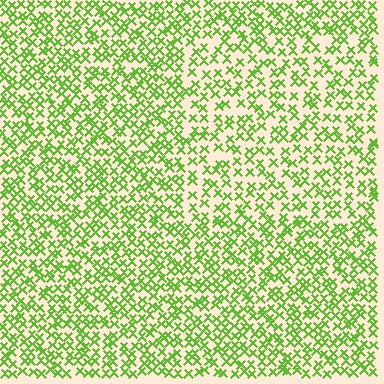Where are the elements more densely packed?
The elements are more densely packed outside the rectangle boundary.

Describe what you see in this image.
The image contains small lime elements arranged at two different densities. A rectangle-shaped region is visible where the elements are less densely packed than the surrounding area.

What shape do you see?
I see a rectangle.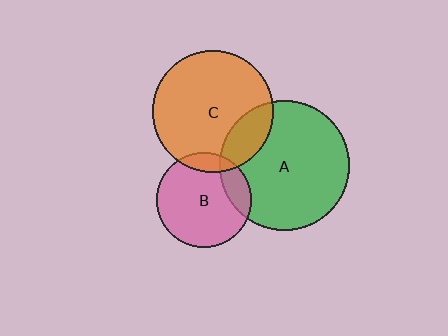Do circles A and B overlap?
Yes.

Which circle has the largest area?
Circle A (green).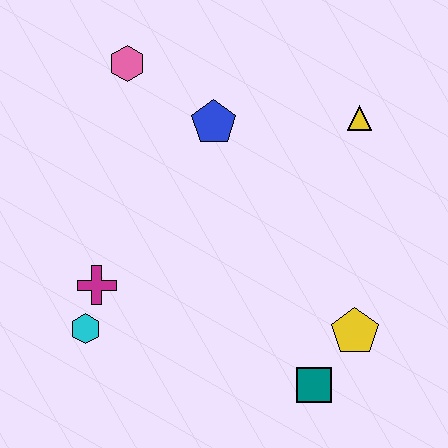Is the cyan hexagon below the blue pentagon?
Yes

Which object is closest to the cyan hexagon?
The magenta cross is closest to the cyan hexagon.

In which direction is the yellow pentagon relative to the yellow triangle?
The yellow pentagon is below the yellow triangle.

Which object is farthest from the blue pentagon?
The teal square is farthest from the blue pentagon.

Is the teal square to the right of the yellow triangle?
No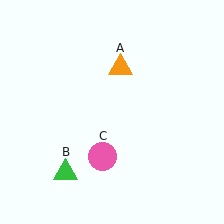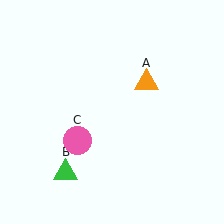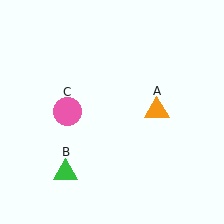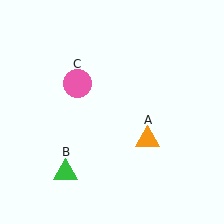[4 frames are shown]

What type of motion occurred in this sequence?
The orange triangle (object A), pink circle (object C) rotated clockwise around the center of the scene.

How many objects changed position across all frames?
2 objects changed position: orange triangle (object A), pink circle (object C).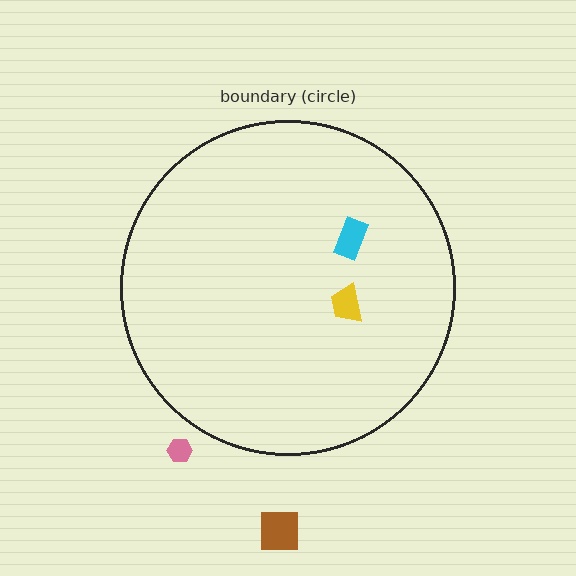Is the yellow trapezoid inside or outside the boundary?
Inside.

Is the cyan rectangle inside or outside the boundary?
Inside.